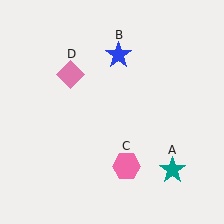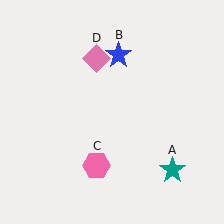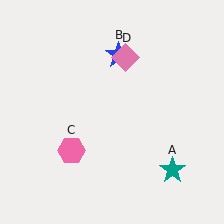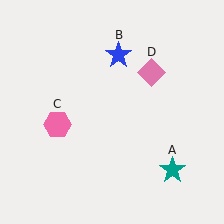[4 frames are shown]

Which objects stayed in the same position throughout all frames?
Teal star (object A) and blue star (object B) remained stationary.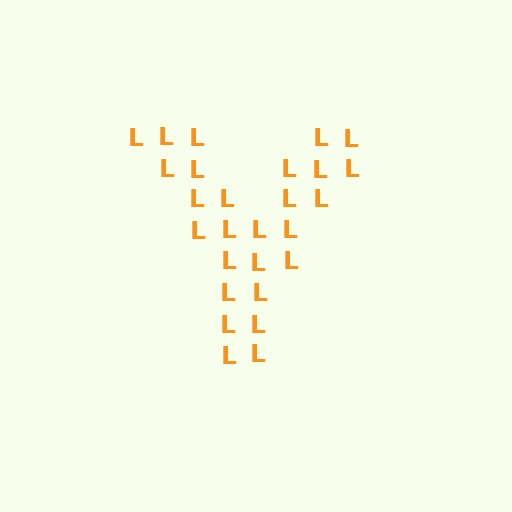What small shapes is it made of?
It is made of small letter L's.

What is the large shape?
The large shape is the letter Y.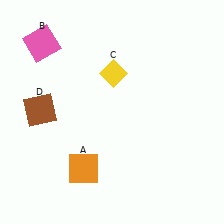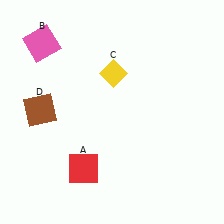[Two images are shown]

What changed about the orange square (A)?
In Image 1, A is orange. In Image 2, it changed to red.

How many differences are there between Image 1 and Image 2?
There is 1 difference between the two images.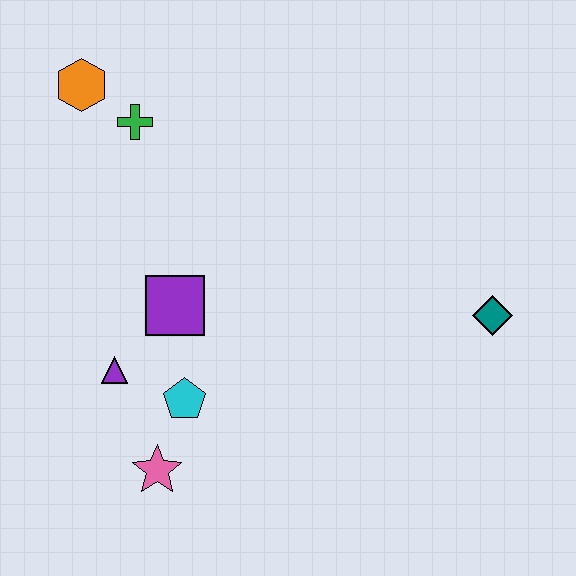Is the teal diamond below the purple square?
Yes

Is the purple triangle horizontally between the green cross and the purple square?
No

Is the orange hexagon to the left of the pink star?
Yes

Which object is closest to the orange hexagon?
The green cross is closest to the orange hexagon.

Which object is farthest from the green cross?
The teal diamond is farthest from the green cross.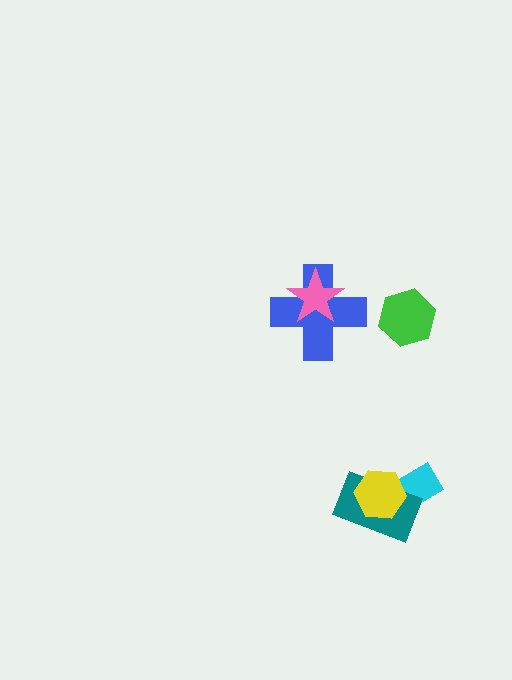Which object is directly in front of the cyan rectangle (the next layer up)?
The teal rectangle is directly in front of the cyan rectangle.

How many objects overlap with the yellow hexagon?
2 objects overlap with the yellow hexagon.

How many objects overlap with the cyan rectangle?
2 objects overlap with the cyan rectangle.